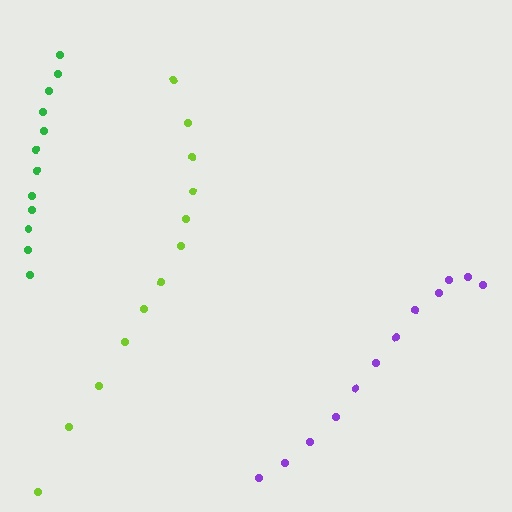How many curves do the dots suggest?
There are 3 distinct paths.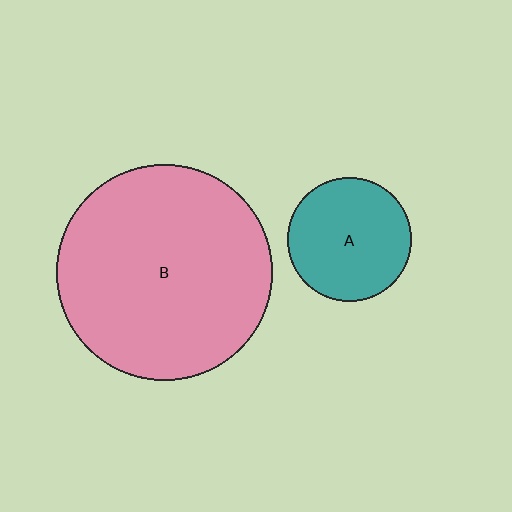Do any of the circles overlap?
No, none of the circles overlap.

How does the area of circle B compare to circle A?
Approximately 3.0 times.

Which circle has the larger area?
Circle B (pink).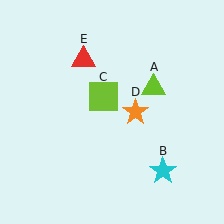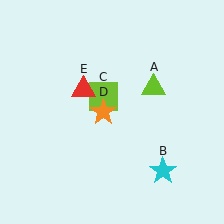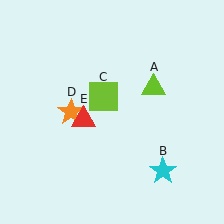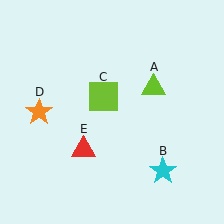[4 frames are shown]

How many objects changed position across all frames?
2 objects changed position: orange star (object D), red triangle (object E).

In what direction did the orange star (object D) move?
The orange star (object D) moved left.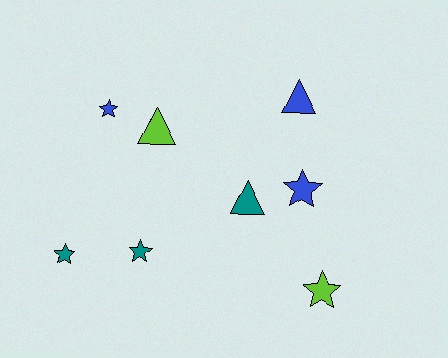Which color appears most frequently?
Blue, with 3 objects.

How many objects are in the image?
There are 8 objects.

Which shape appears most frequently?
Star, with 5 objects.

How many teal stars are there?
There are 2 teal stars.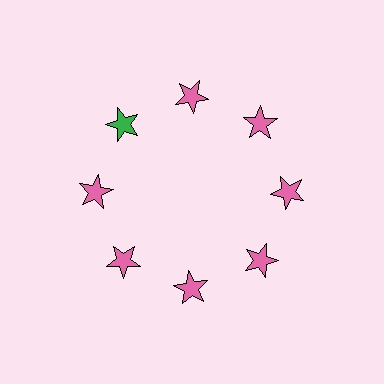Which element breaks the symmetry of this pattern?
The green star at roughly the 10 o'clock position breaks the symmetry. All other shapes are pink stars.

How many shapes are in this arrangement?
There are 8 shapes arranged in a ring pattern.